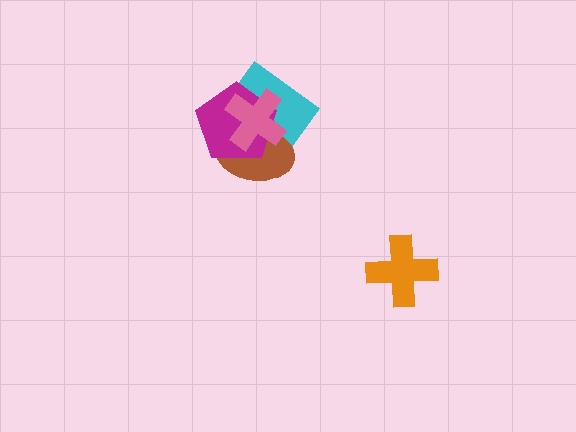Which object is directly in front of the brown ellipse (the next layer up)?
The magenta pentagon is directly in front of the brown ellipse.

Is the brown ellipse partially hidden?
Yes, it is partially covered by another shape.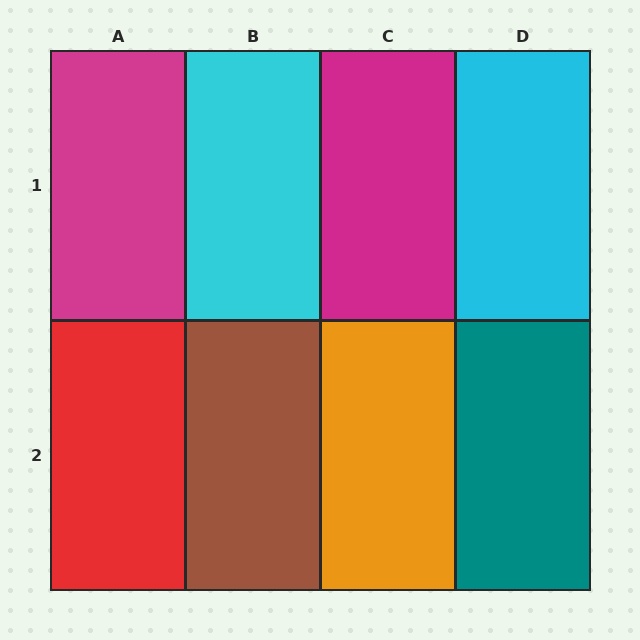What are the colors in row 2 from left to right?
Red, brown, orange, teal.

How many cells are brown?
1 cell is brown.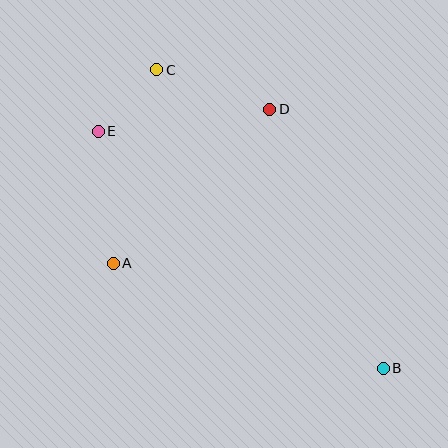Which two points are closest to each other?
Points C and E are closest to each other.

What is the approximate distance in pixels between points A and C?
The distance between A and C is approximately 199 pixels.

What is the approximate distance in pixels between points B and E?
The distance between B and E is approximately 371 pixels.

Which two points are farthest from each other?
Points B and C are farthest from each other.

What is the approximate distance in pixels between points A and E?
The distance between A and E is approximately 133 pixels.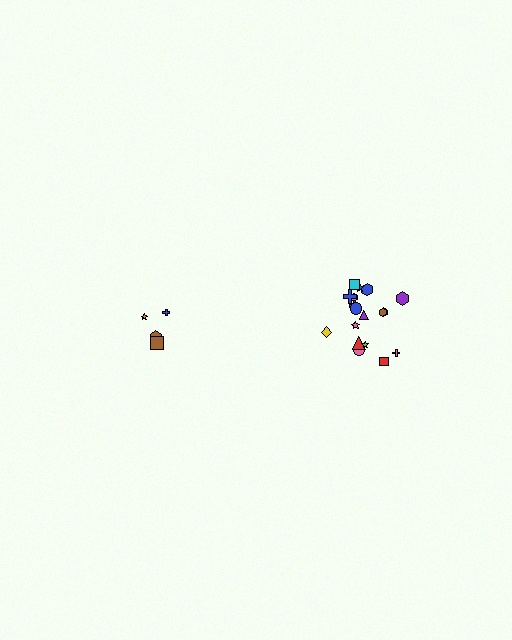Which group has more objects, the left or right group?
The right group.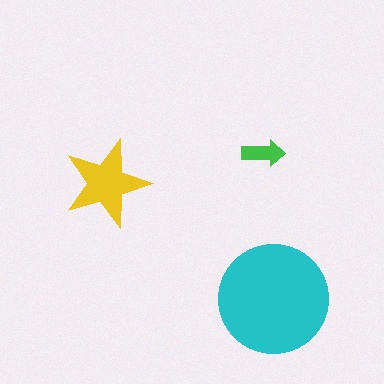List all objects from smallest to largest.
The green arrow, the yellow star, the cyan circle.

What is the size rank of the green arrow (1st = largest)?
3rd.